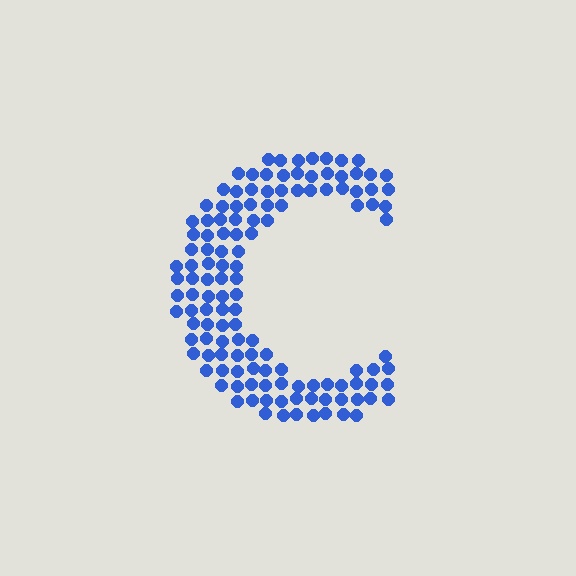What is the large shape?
The large shape is the letter C.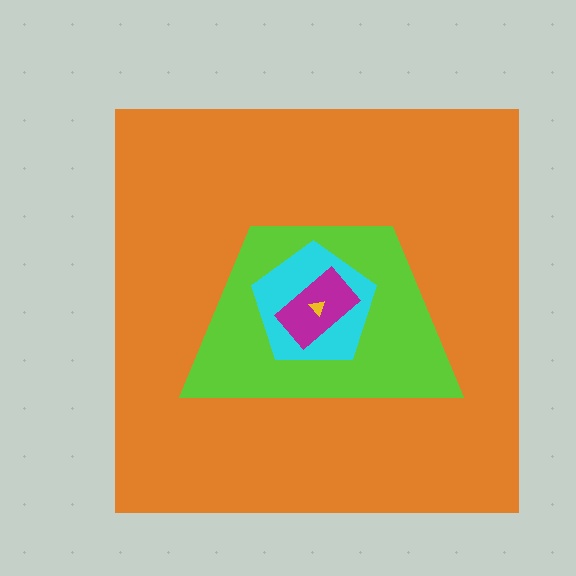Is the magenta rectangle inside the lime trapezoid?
Yes.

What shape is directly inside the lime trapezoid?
The cyan pentagon.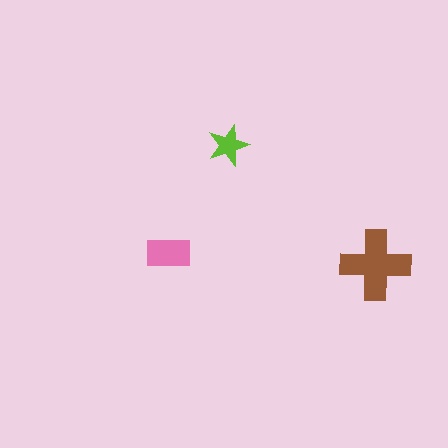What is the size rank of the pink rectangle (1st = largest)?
2nd.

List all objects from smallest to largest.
The lime star, the pink rectangle, the brown cross.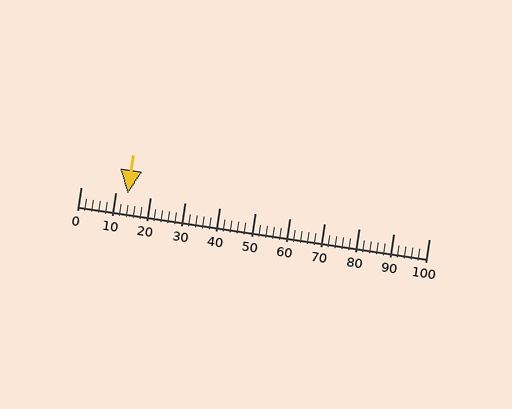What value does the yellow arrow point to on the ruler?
The yellow arrow points to approximately 13.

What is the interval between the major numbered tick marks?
The major tick marks are spaced 10 units apart.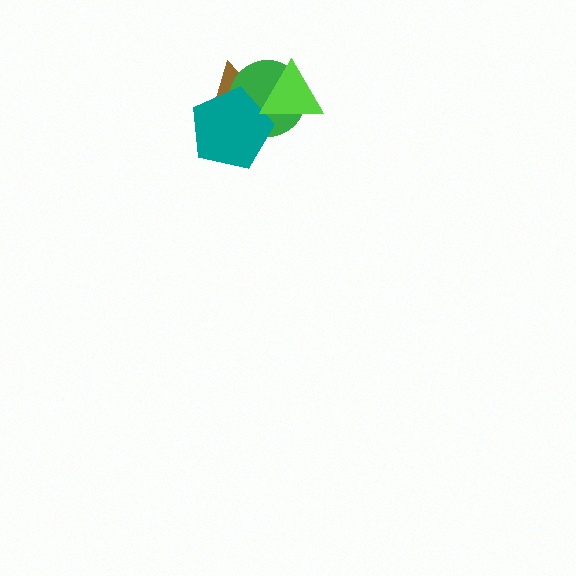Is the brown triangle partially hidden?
Yes, it is partially covered by another shape.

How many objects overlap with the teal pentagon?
3 objects overlap with the teal pentagon.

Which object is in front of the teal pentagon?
The lime triangle is in front of the teal pentagon.